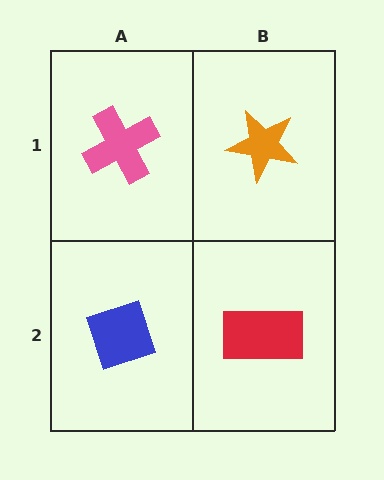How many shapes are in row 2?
2 shapes.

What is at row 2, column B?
A red rectangle.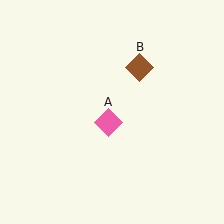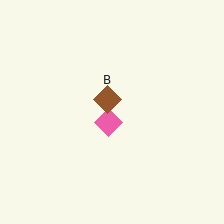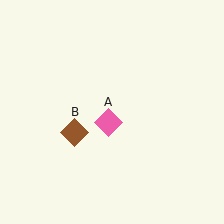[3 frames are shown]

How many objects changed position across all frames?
1 object changed position: brown diamond (object B).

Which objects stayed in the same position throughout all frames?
Pink diamond (object A) remained stationary.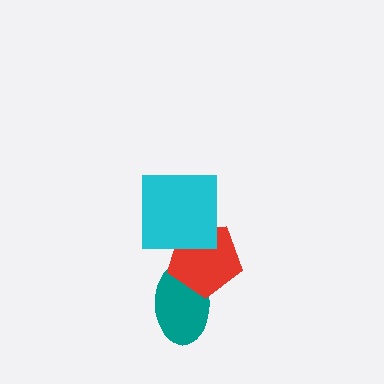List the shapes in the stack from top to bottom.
From top to bottom: the cyan square, the red pentagon, the teal ellipse.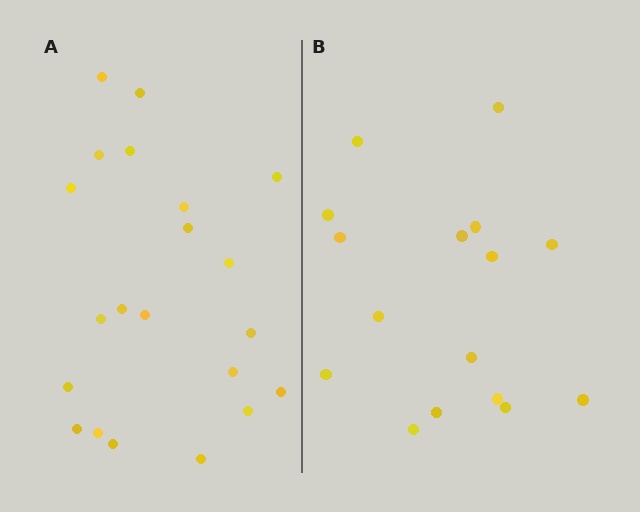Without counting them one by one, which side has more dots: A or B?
Region A (the left region) has more dots.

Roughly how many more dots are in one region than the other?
Region A has about 5 more dots than region B.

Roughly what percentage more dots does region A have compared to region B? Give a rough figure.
About 30% more.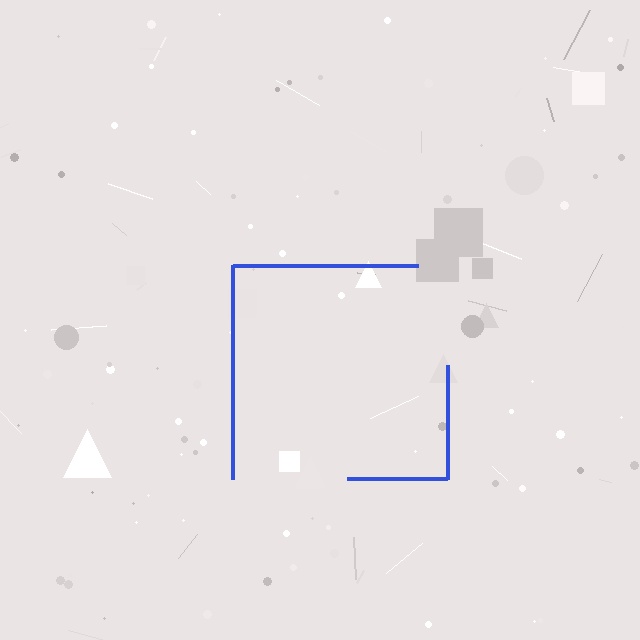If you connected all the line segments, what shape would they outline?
They would outline a square.